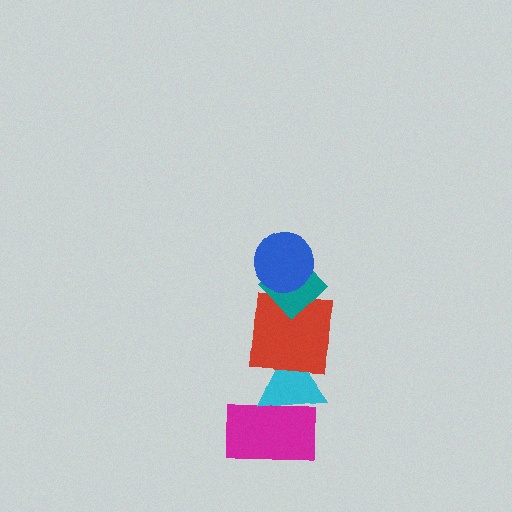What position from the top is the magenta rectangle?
The magenta rectangle is 5th from the top.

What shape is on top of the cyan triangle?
The red square is on top of the cyan triangle.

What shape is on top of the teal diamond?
The blue circle is on top of the teal diamond.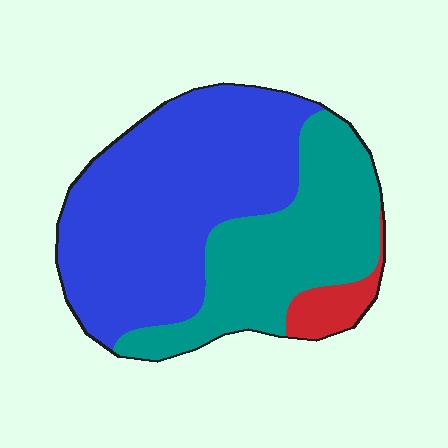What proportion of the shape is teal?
Teal covers around 35% of the shape.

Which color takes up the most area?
Blue, at roughly 55%.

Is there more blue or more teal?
Blue.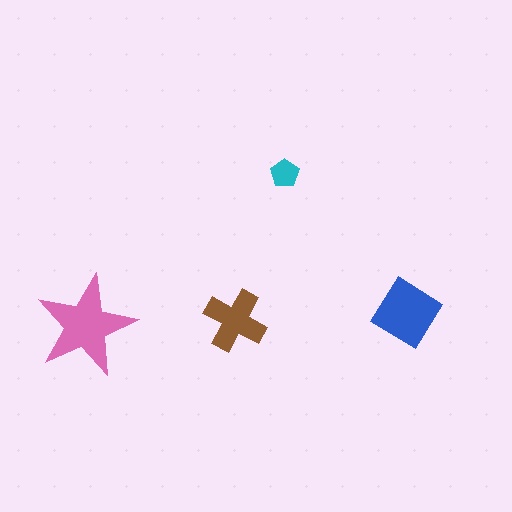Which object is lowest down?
The pink star is bottommost.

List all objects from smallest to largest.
The cyan pentagon, the brown cross, the blue diamond, the pink star.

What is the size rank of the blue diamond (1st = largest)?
2nd.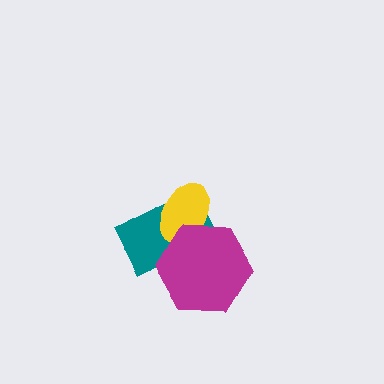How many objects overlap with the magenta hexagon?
2 objects overlap with the magenta hexagon.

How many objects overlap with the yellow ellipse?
2 objects overlap with the yellow ellipse.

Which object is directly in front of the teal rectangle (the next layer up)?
The yellow ellipse is directly in front of the teal rectangle.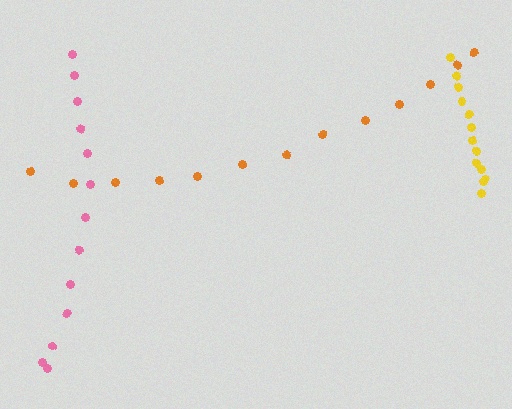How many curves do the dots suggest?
There are 3 distinct paths.